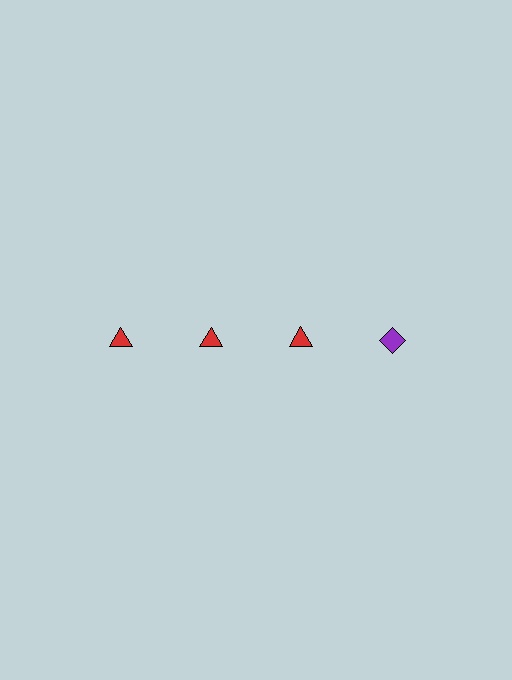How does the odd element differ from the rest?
It differs in both color (purple instead of red) and shape (diamond instead of triangle).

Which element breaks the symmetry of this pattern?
The purple diamond in the top row, second from right column breaks the symmetry. All other shapes are red triangles.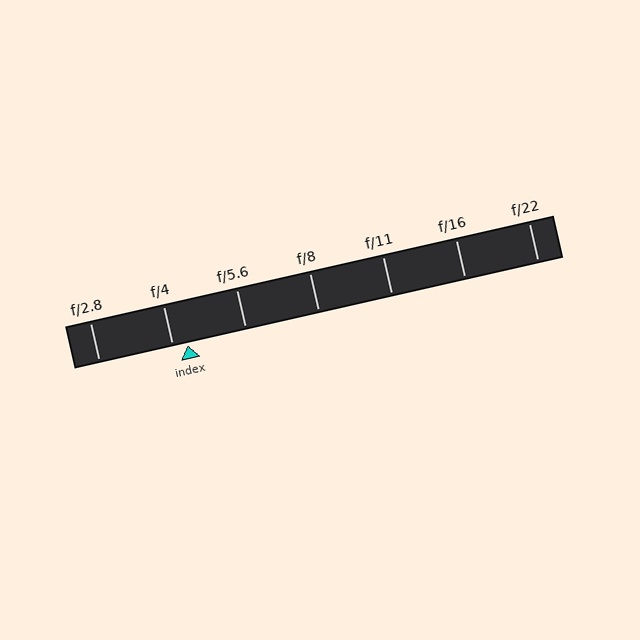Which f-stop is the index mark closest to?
The index mark is closest to f/4.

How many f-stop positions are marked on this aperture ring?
There are 7 f-stop positions marked.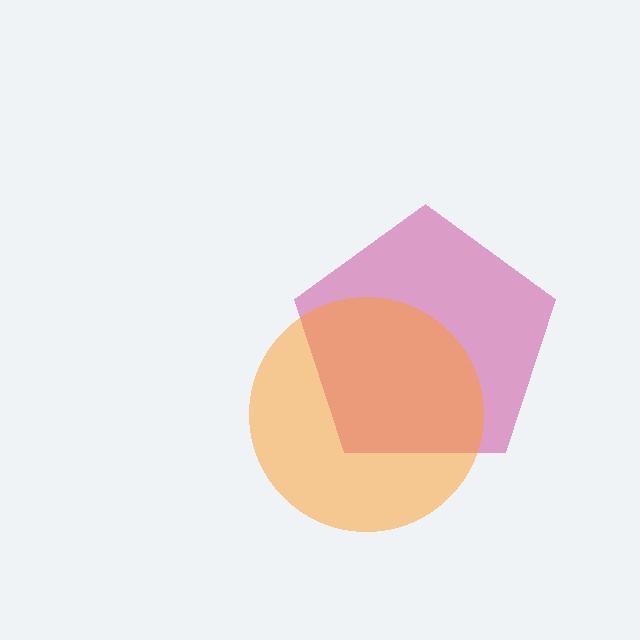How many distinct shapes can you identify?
There are 2 distinct shapes: a magenta pentagon, an orange circle.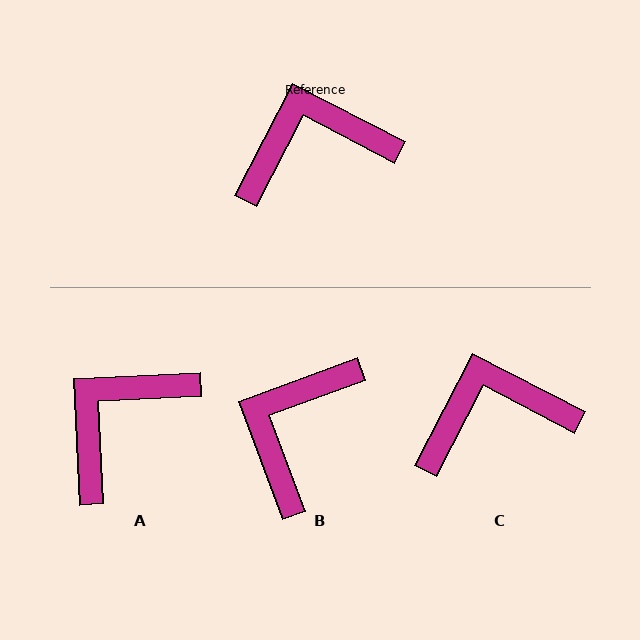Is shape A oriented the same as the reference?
No, it is off by about 30 degrees.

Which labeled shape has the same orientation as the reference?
C.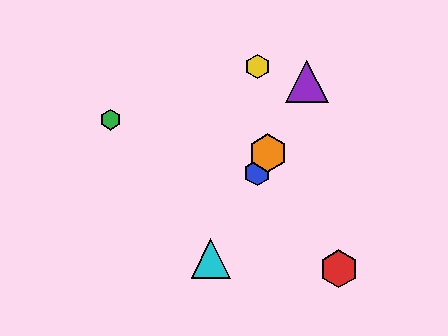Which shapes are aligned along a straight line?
The blue hexagon, the purple triangle, the orange hexagon, the cyan triangle are aligned along a straight line.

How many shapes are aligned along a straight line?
4 shapes (the blue hexagon, the purple triangle, the orange hexagon, the cyan triangle) are aligned along a straight line.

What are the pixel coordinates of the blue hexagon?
The blue hexagon is at (257, 173).